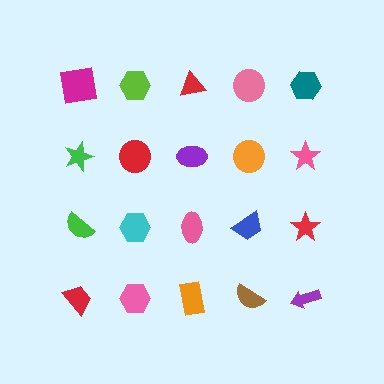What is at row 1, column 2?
A lime hexagon.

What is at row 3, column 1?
A green semicircle.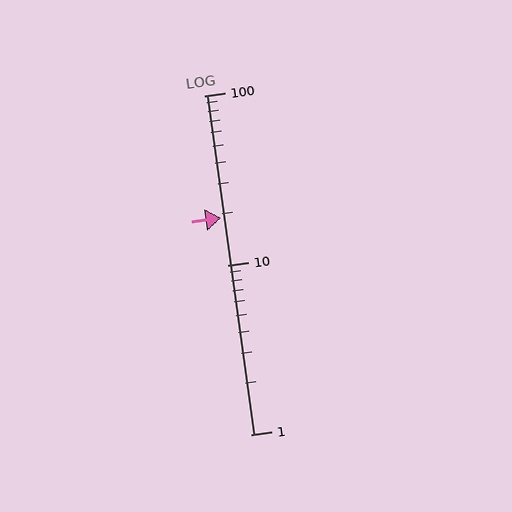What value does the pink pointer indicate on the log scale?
The pointer indicates approximately 19.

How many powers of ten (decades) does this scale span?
The scale spans 2 decades, from 1 to 100.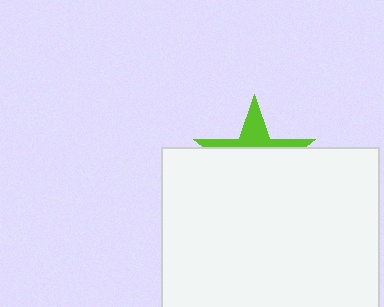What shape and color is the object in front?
The object in front is a white rectangle.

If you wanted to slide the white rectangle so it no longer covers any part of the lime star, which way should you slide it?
Slide it down — that is the most direct way to separate the two shapes.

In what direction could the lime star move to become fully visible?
The lime star could move up. That would shift it out from behind the white rectangle entirely.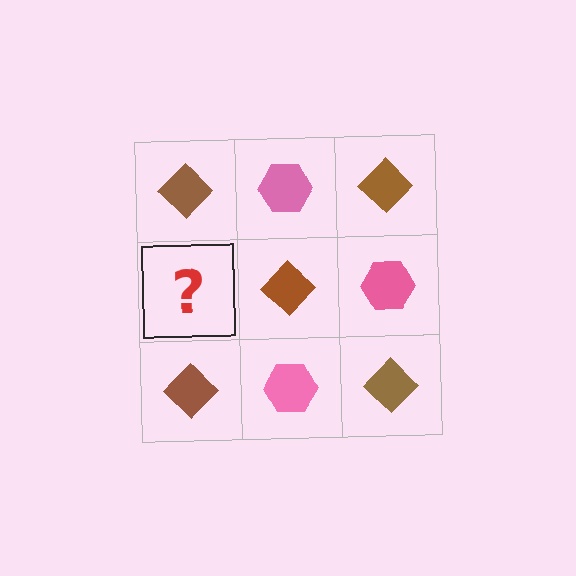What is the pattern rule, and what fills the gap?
The rule is that it alternates brown diamond and pink hexagon in a checkerboard pattern. The gap should be filled with a pink hexagon.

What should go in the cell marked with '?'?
The missing cell should contain a pink hexagon.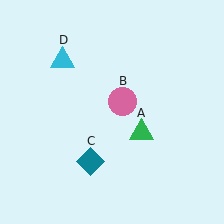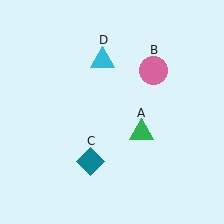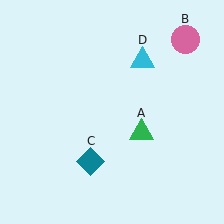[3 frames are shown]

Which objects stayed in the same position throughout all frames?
Green triangle (object A) and teal diamond (object C) remained stationary.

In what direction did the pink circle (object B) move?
The pink circle (object B) moved up and to the right.